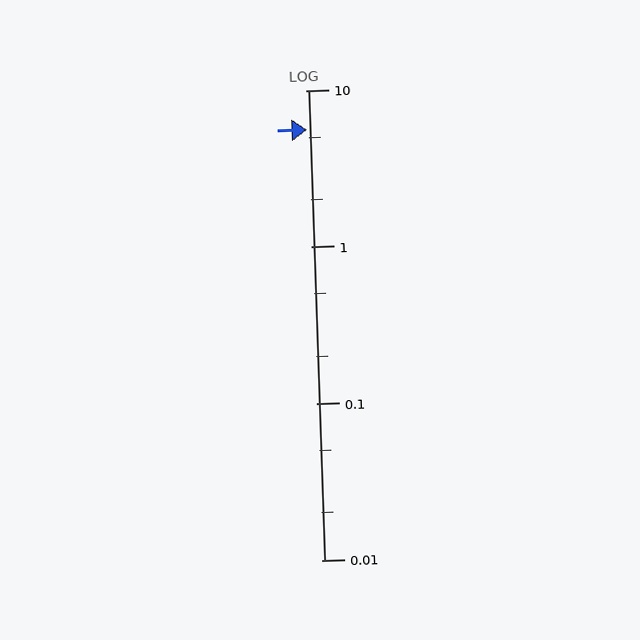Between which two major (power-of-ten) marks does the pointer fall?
The pointer is between 1 and 10.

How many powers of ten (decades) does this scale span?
The scale spans 3 decades, from 0.01 to 10.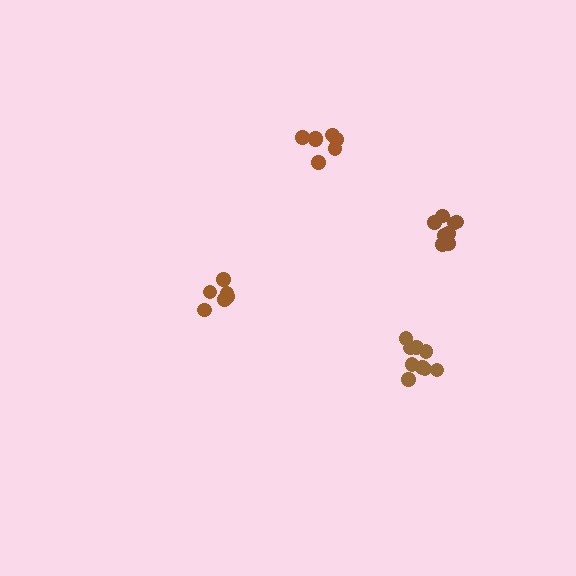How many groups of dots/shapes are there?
There are 4 groups.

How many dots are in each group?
Group 1: 10 dots, Group 2: 6 dots, Group 3: 8 dots, Group 4: 7 dots (31 total).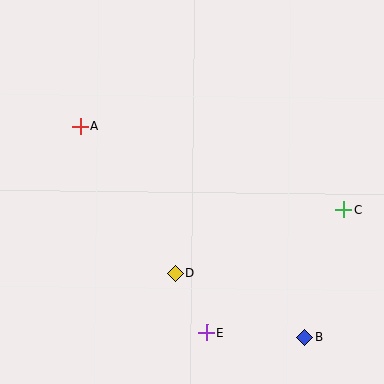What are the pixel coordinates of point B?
Point B is at (305, 338).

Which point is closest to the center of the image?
Point D at (176, 273) is closest to the center.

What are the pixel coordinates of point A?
Point A is at (80, 126).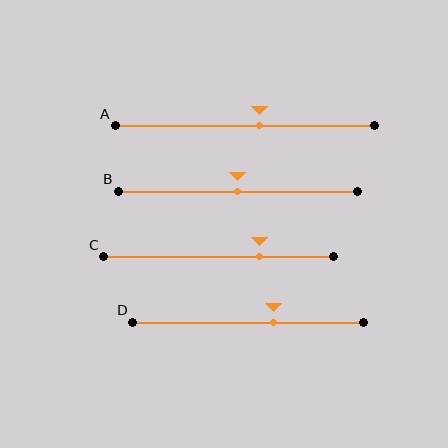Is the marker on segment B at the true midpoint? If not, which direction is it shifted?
Yes, the marker on segment B is at the true midpoint.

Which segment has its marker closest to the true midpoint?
Segment B has its marker closest to the true midpoint.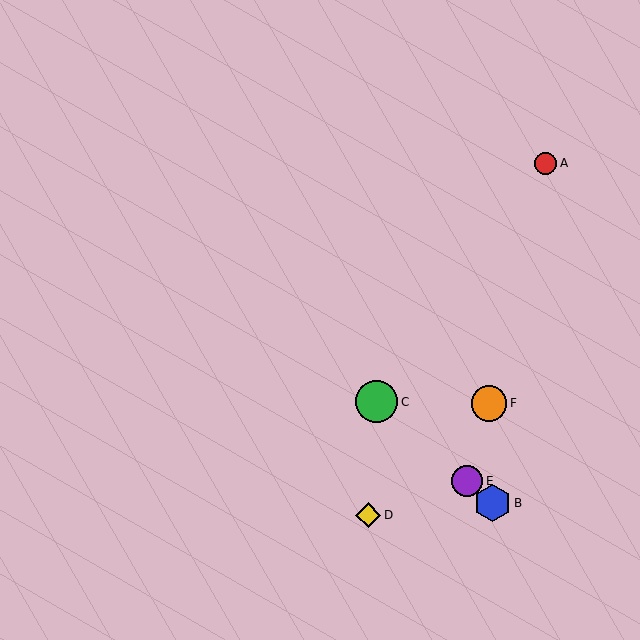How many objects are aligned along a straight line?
3 objects (B, C, E) are aligned along a straight line.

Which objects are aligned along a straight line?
Objects B, C, E are aligned along a straight line.